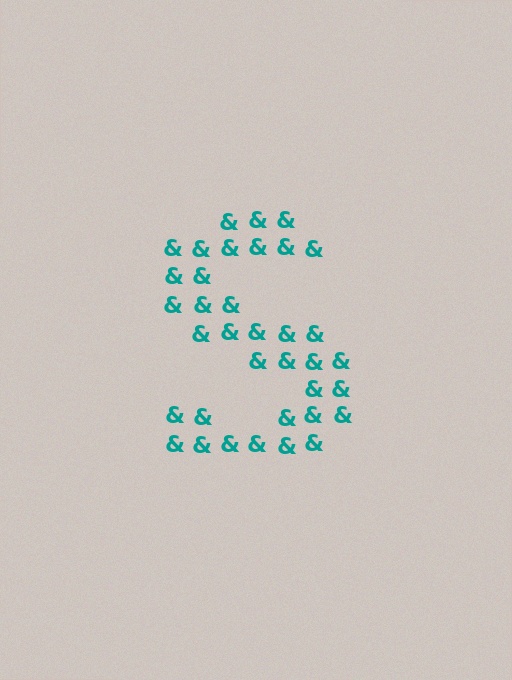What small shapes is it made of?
It is made of small ampersands.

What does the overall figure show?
The overall figure shows the letter S.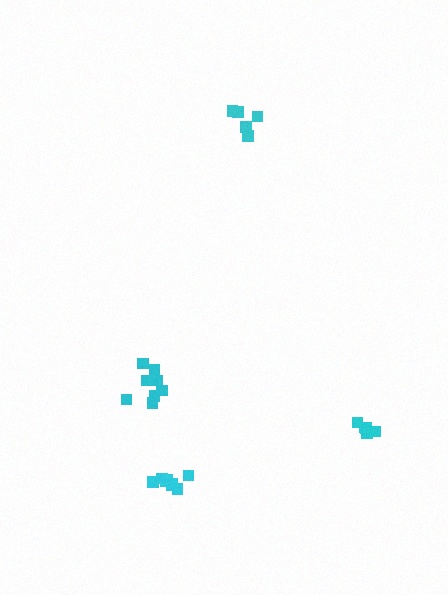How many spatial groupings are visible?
There are 4 spatial groupings.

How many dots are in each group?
Group 1: 5 dots, Group 2: 8 dots, Group 3: 5 dots, Group 4: 8 dots (26 total).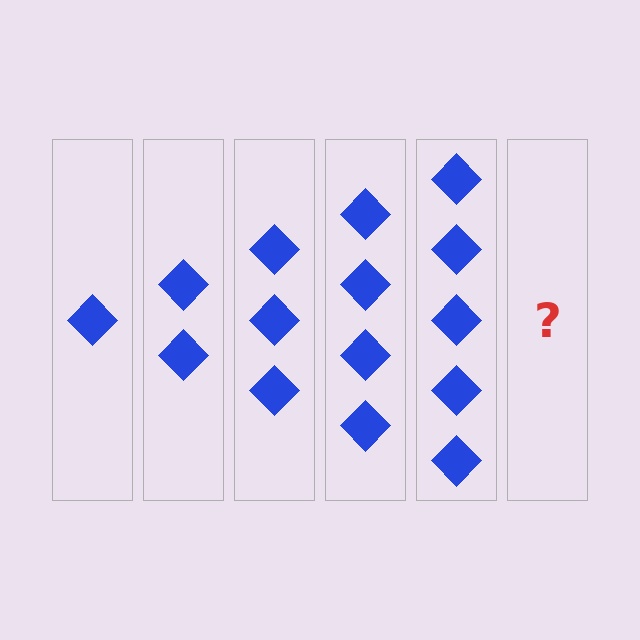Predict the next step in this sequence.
The next step is 6 diamonds.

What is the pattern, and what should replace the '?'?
The pattern is that each step adds one more diamond. The '?' should be 6 diamonds.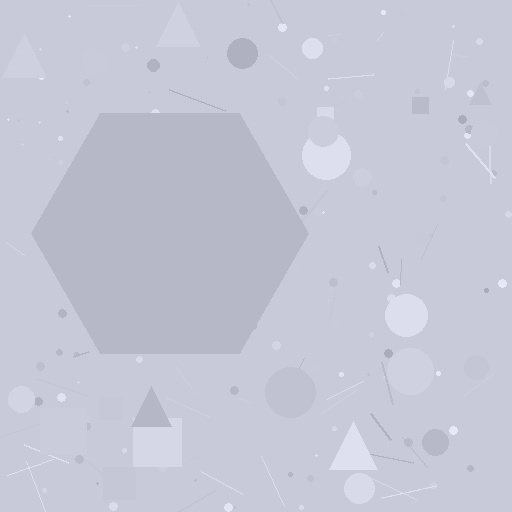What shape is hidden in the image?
A hexagon is hidden in the image.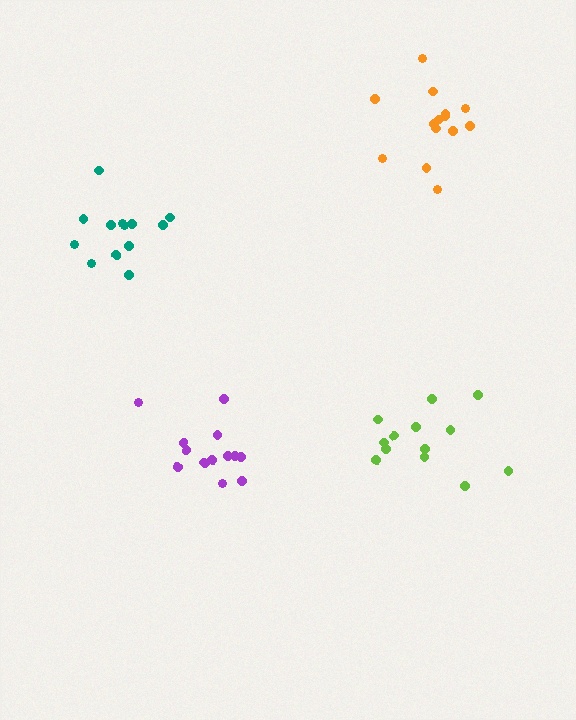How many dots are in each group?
Group 1: 13 dots, Group 2: 13 dots, Group 3: 13 dots, Group 4: 14 dots (53 total).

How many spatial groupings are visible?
There are 4 spatial groupings.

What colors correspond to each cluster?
The clusters are colored: teal, purple, lime, orange.